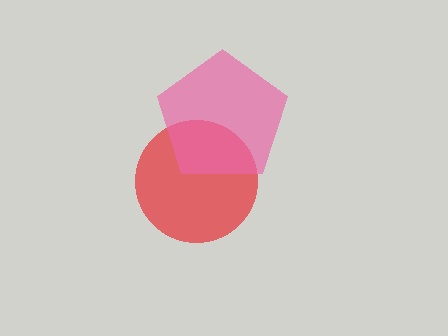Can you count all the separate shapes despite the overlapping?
Yes, there are 2 separate shapes.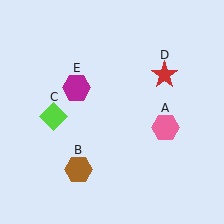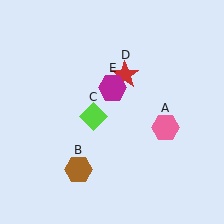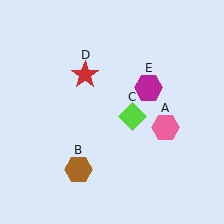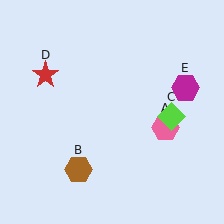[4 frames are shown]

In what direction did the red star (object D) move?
The red star (object D) moved left.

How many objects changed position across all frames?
3 objects changed position: lime diamond (object C), red star (object D), magenta hexagon (object E).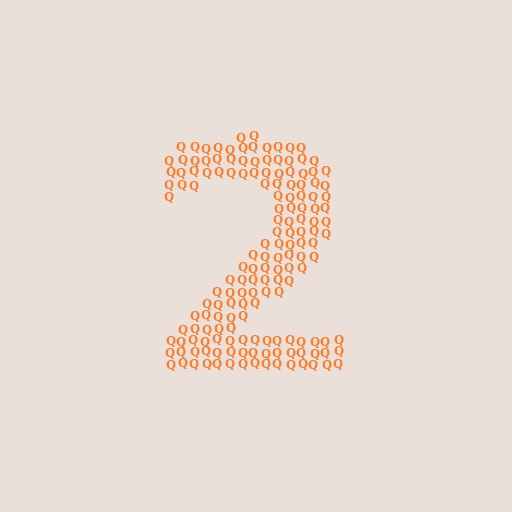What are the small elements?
The small elements are letter Q's.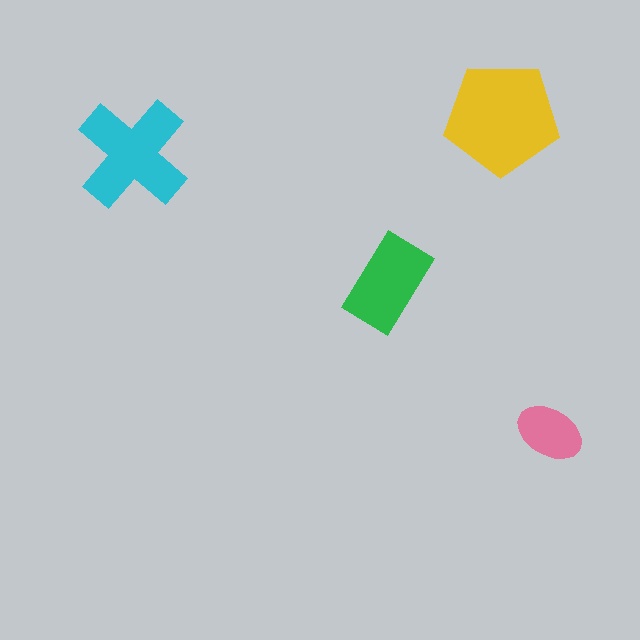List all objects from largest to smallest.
The yellow pentagon, the cyan cross, the green rectangle, the pink ellipse.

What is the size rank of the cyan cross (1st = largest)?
2nd.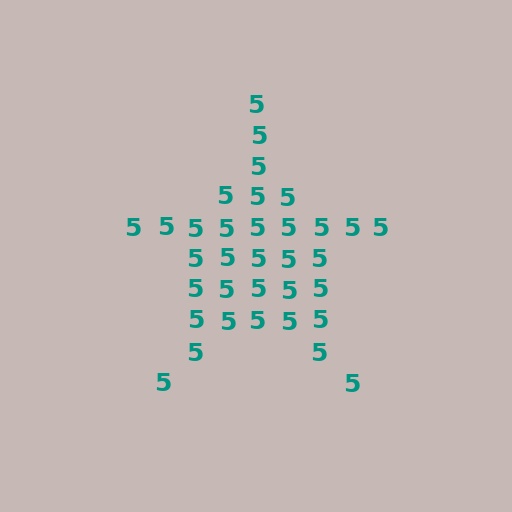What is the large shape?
The large shape is a star.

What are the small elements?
The small elements are digit 5's.